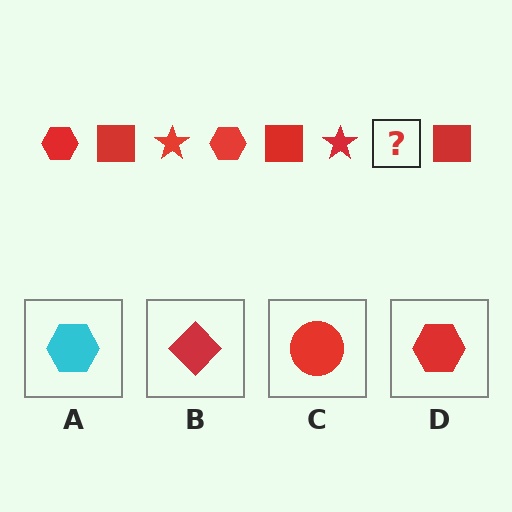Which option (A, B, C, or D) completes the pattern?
D.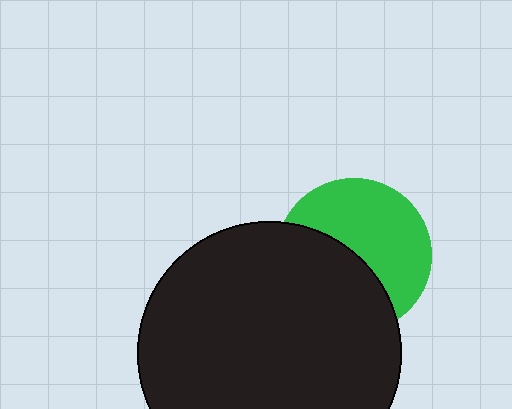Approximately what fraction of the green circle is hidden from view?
Roughly 46% of the green circle is hidden behind the black circle.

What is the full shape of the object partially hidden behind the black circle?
The partially hidden object is a green circle.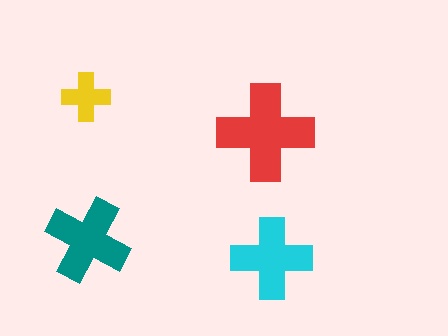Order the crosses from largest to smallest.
the red one, the teal one, the cyan one, the yellow one.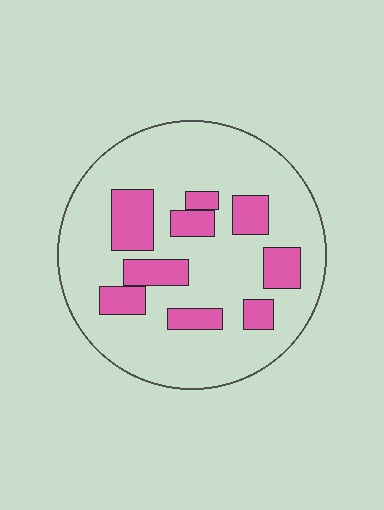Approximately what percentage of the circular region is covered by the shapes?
Approximately 25%.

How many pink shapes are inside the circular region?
9.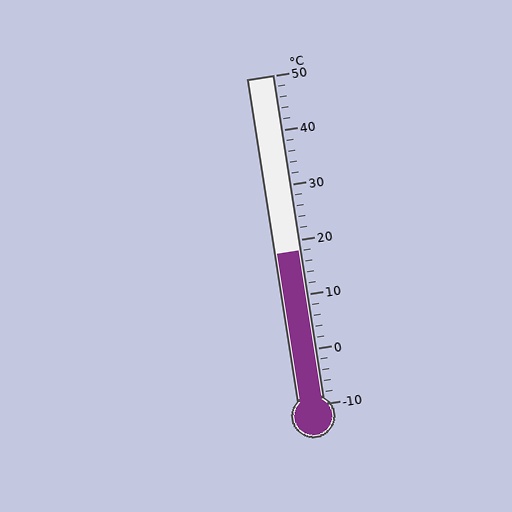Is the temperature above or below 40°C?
The temperature is below 40°C.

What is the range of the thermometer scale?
The thermometer scale ranges from -10°C to 50°C.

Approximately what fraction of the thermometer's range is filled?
The thermometer is filled to approximately 45% of its range.